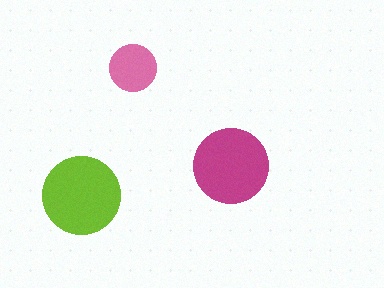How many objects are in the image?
There are 3 objects in the image.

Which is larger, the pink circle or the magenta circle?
The magenta one.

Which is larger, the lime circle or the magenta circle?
The lime one.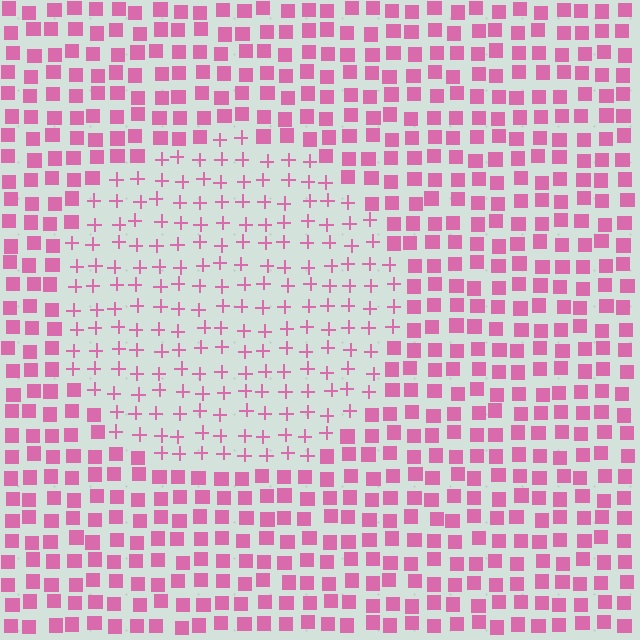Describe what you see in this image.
The image is filled with small pink elements arranged in a uniform grid. A circle-shaped region contains plus signs, while the surrounding area contains squares. The boundary is defined purely by the change in element shape.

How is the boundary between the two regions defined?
The boundary is defined by a change in element shape: plus signs inside vs. squares outside. All elements share the same color and spacing.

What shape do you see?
I see a circle.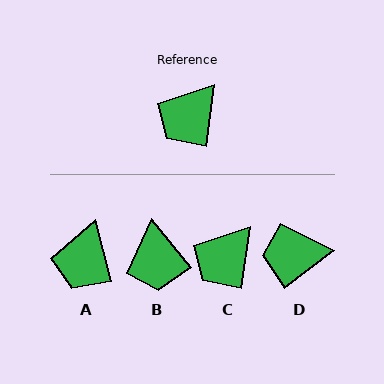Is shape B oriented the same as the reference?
No, it is off by about 47 degrees.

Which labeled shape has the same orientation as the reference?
C.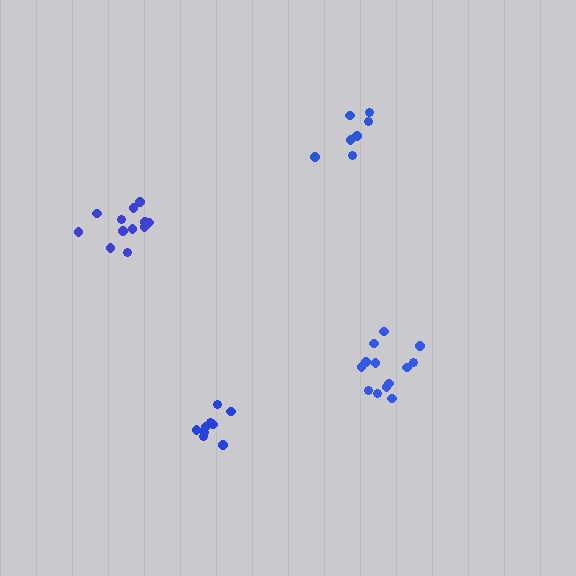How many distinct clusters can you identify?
There are 4 distinct clusters.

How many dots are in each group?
Group 1: 9 dots, Group 2: 13 dots, Group 3: 7 dots, Group 4: 13 dots (42 total).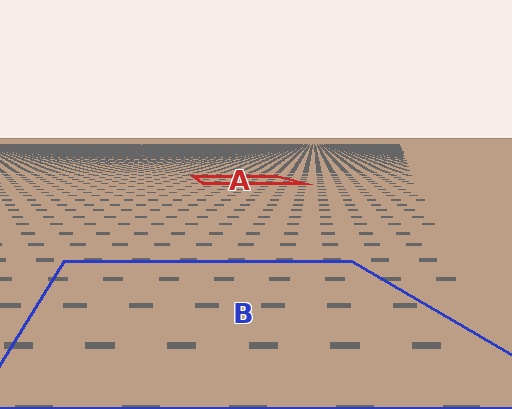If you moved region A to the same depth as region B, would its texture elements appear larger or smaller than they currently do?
They would appear larger. At a closer depth, the same texture elements are projected at a bigger on-screen size.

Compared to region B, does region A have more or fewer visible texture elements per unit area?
Region A has more texture elements per unit area — they are packed more densely because it is farther away.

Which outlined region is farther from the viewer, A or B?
Region A is farther from the viewer — the texture elements inside it appear smaller and more densely packed.